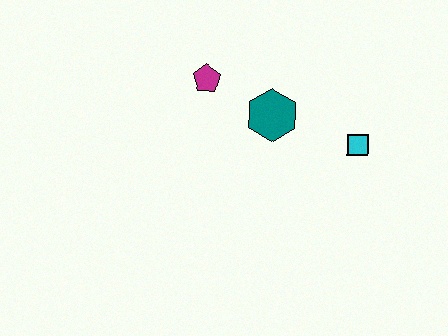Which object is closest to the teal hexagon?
The magenta pentagon is closest to the teal hexagon.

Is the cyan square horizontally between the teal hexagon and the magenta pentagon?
No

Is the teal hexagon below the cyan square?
No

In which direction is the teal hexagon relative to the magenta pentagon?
The teal hexagon is to the right of the magenta pentagon.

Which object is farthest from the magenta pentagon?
The cyan square is farthest from the magenta pentagon.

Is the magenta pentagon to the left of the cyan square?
Yes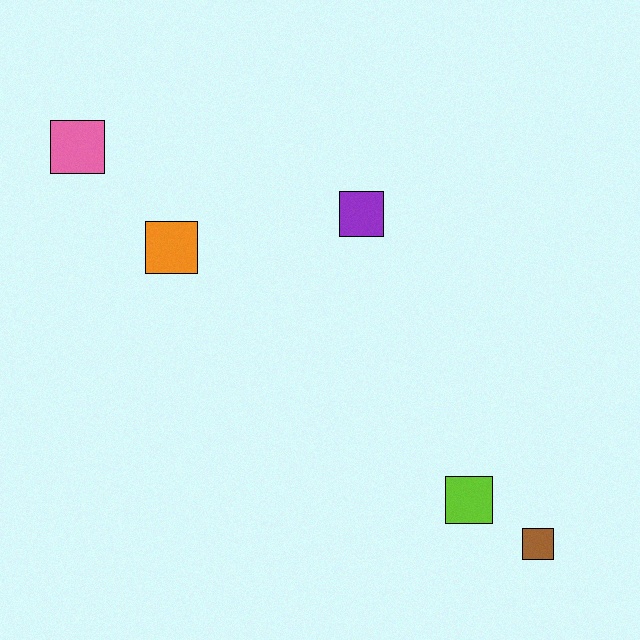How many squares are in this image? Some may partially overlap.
There are 5 squares.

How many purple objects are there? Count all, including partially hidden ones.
There is 1 purple object.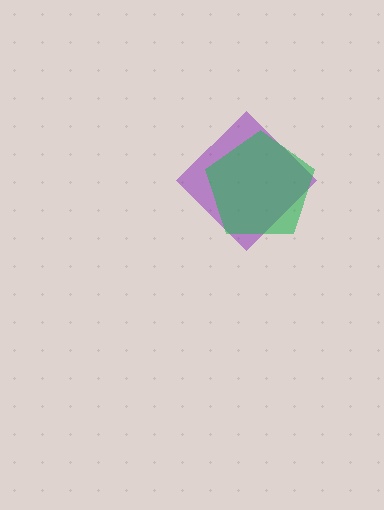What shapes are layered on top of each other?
The layered shapes are: a purple diamond, a green pentagon.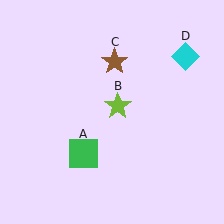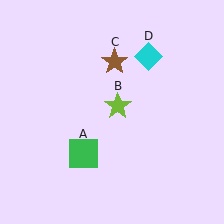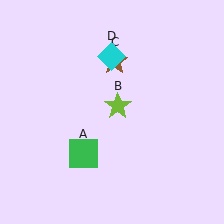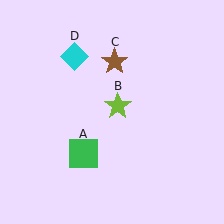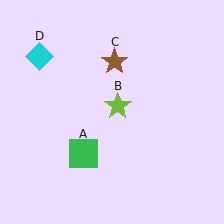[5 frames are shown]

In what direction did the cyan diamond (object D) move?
The cyan diamond (object D) moved left.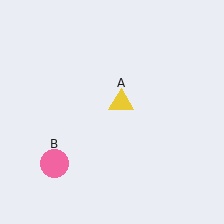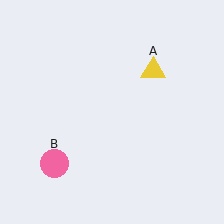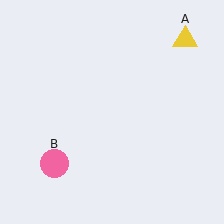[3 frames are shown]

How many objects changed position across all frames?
1 object changed position: yellow triangle (object A).